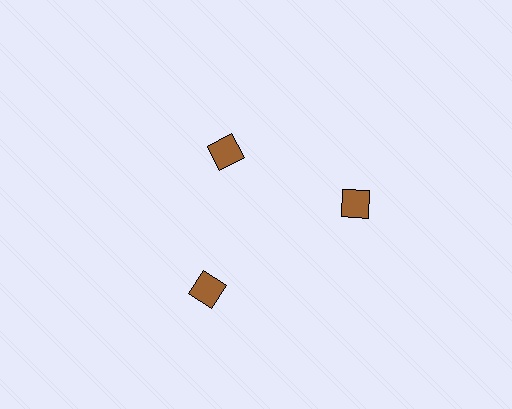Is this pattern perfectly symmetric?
No. The 3 brown diamonds are arranged in a ring, but one element near the 11 o'clock position is pulled inward toward the center, breaking the 3-fold rotational symmetry.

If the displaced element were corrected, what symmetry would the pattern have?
It would have 3-fold rotational symmetry — the pattern would map onto itself every 120 degrees.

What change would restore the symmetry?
The symmetry would be restored by moving it outward, back onto the ring so that all 3 diamonds sit at equal angles and equal distance from the center.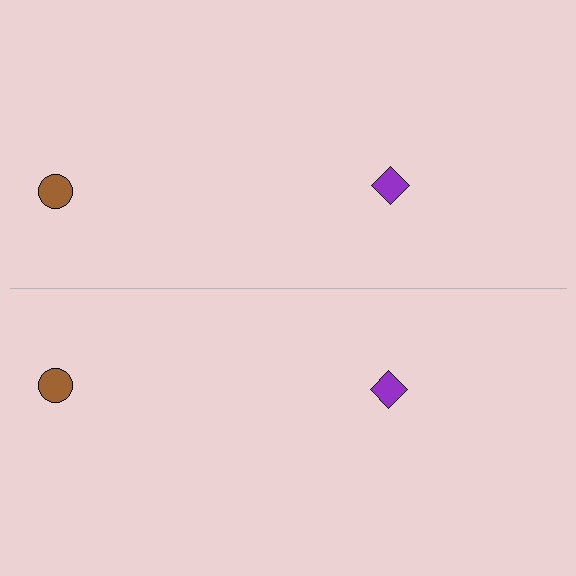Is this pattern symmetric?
Yes, this pattern has bilateral (reflection) symmetry.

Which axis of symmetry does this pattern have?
The pattern has a horizontal axis of symmetry running through the center of the image.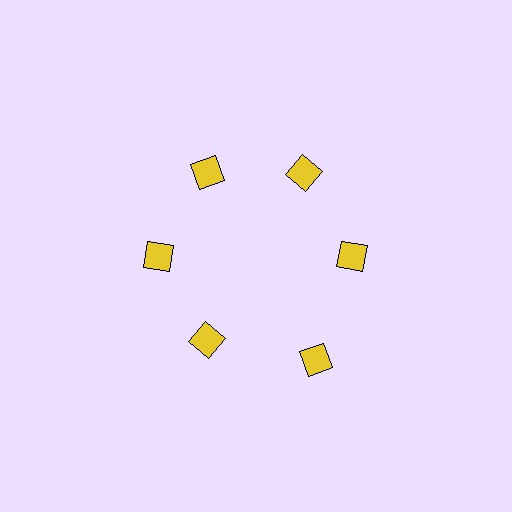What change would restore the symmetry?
The symmetry would be restored by moving it inward, back onto the ring so that all 6 squares sit at equal angles and equal distance from the center.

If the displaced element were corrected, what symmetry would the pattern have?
It would have 6-fold rotational symmetry — the pattern would map onto itself every 60 degrees.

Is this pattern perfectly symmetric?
No. The 6 yellow squares are arranged in a ring, but one element near the 5 o'clock position is pushed outward from the center, breaking the 6-fold rotational symmetry.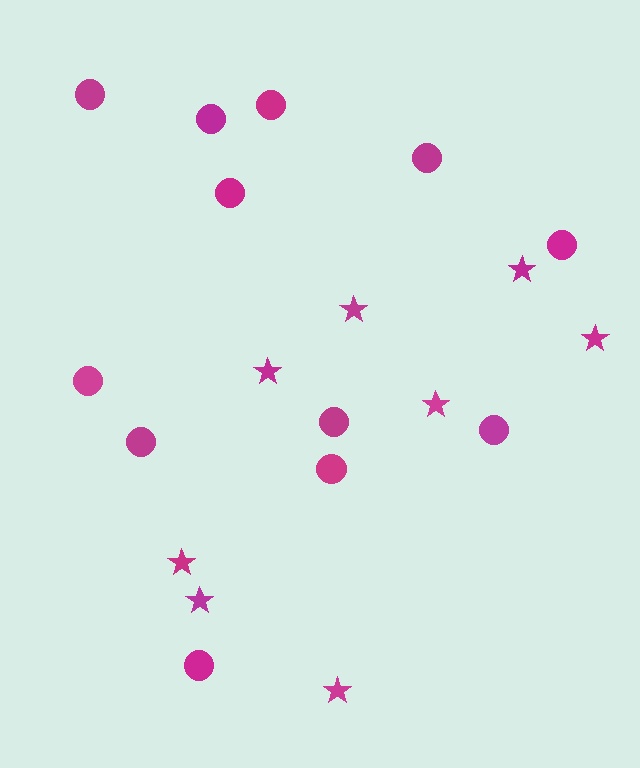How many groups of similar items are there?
There are 2 groups: one group of circles (12) and one group of stars (8).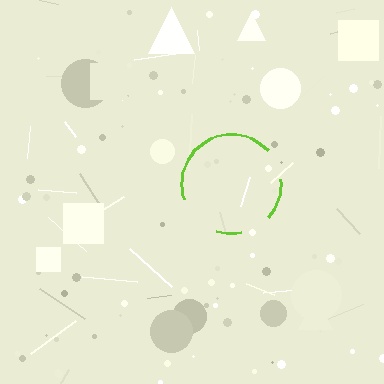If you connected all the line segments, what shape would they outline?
They would outline a circle.